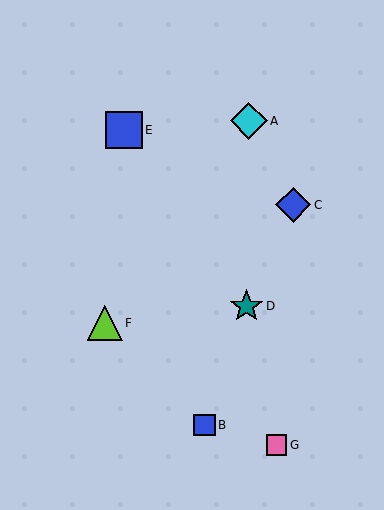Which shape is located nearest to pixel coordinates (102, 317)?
The lime triangle (labeled F) at (105, 323) is nearest to that location.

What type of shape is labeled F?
Shape F is a lime triangle.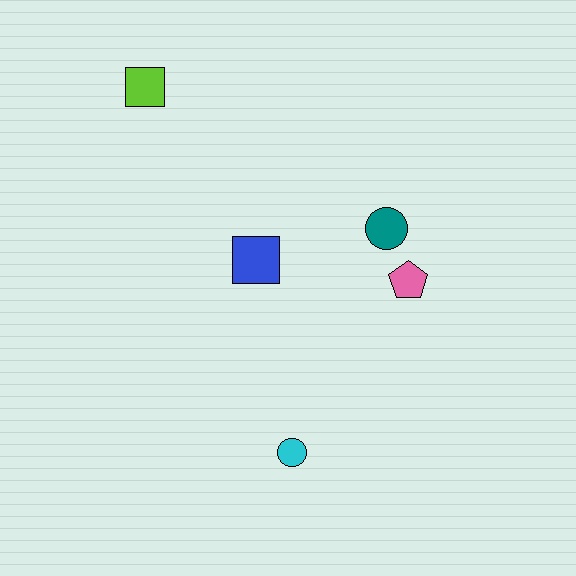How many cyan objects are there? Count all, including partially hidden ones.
There is 1 cyan object.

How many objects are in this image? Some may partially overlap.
There are 5 objects.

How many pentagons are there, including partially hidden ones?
There is 1 pentagon.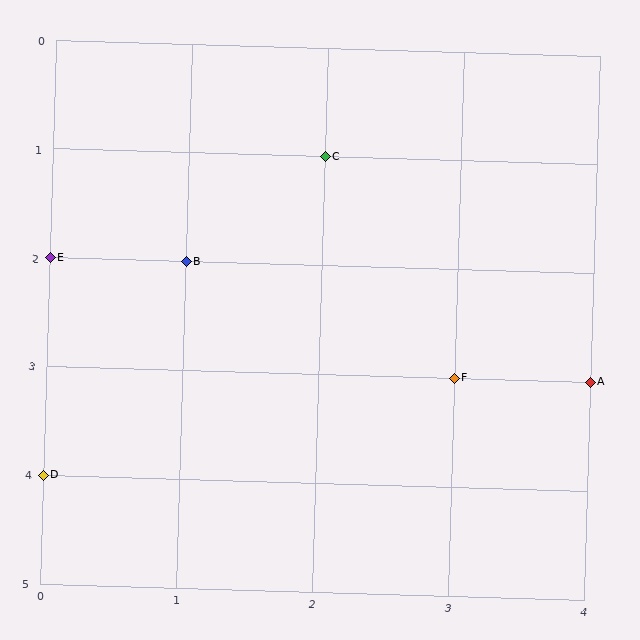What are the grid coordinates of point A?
Point A is at grid coordinates (4, 3).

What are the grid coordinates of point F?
Point F is at grid coordinates (3, 3).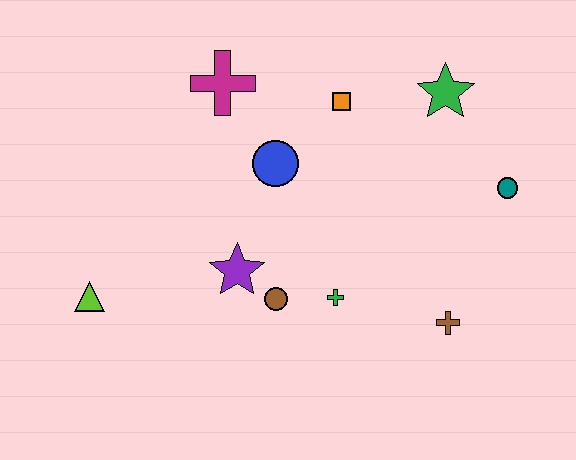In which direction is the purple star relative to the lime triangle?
The purple star is to the right of the lime triangle.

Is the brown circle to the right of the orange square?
No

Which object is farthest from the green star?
The lime triangle is farthest from the green star.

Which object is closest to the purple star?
The brown circle is closest to the purple star.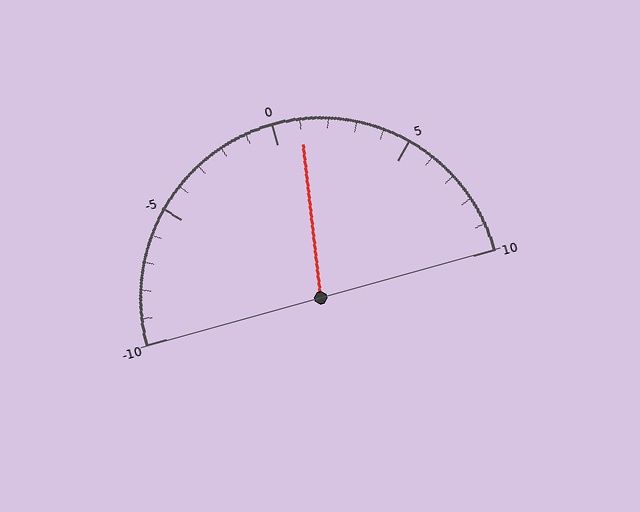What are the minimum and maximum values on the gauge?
The gauge ranges from -10 to 10.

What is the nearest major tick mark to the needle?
The nearest major tick mark is 0.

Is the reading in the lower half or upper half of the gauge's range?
The reading is in the upper half of the range (-10 to 10).